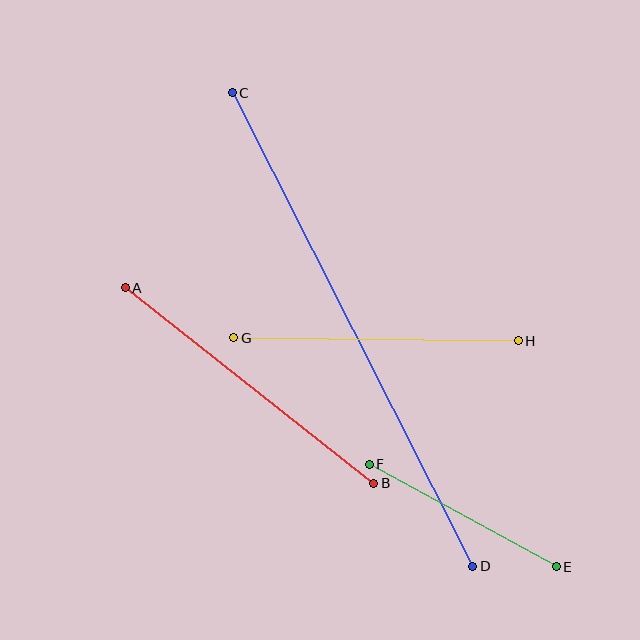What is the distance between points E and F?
The distance is approximately 213 pixels.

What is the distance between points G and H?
The distance is approximately 285 pixels.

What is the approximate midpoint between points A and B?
The midpoint is at approximately (250, 385) pixels.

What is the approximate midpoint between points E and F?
The midpoint is at approximately (463, 516) pixels.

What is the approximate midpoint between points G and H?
The midpoint is at approximately (376, 339) pixels.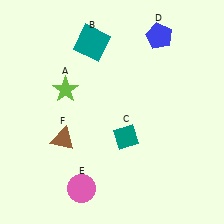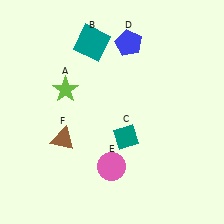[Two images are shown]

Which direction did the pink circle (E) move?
The pink circle (E) moved right.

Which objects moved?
The objects that moved are: the blue pentagon (D), the pink circle (E).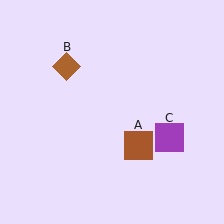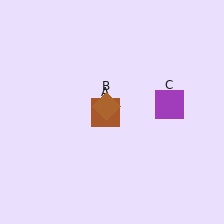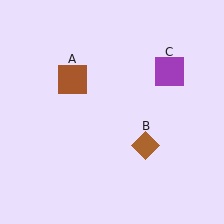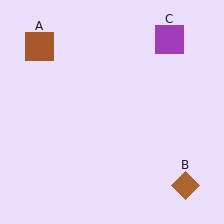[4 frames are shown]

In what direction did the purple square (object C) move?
The purple square (object C) moved up.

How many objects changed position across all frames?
3 objects changed position: brown square (object A), brown diamond (object B), purple square (object C).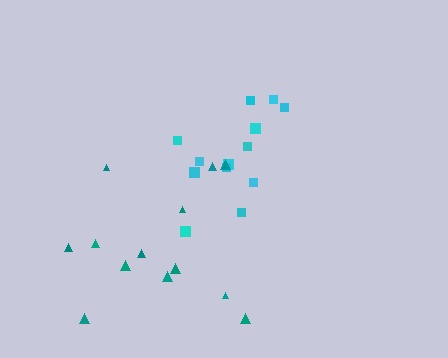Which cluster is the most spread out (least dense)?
Teal.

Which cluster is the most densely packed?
Cyan.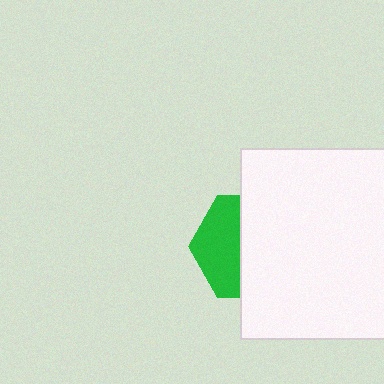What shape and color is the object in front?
The object in front is a white square.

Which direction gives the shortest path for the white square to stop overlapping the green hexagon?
Moving right gives the shortest separation.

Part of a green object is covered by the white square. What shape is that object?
It is a hexagon.